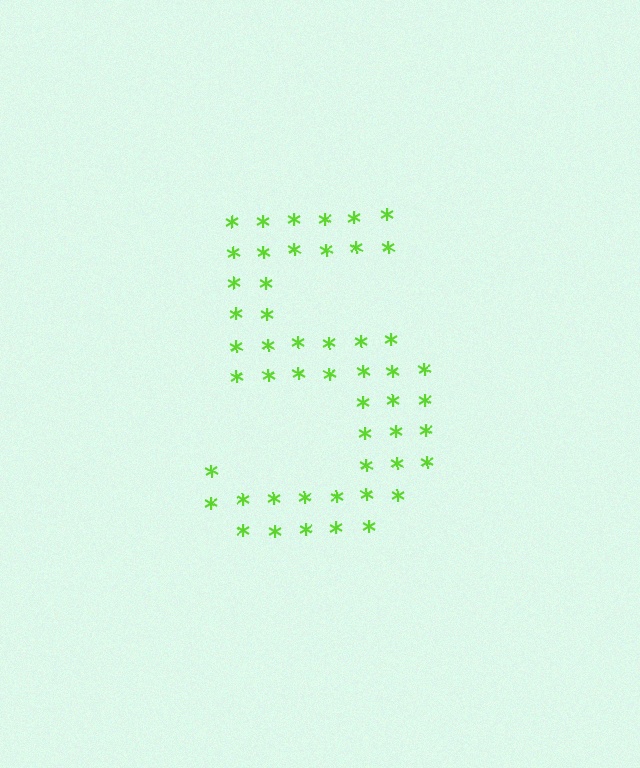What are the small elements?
The small elements are asterisks.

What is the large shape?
The large shape is the digit 5.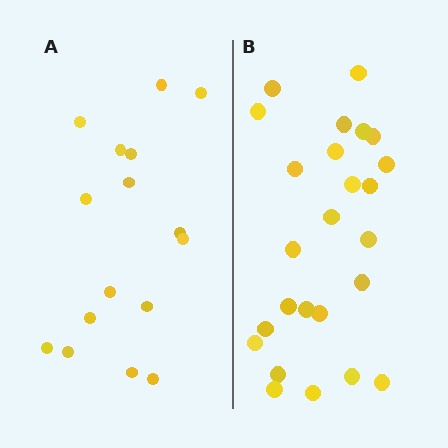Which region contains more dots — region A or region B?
Region B (the right region) has more dots.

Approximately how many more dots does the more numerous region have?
Region B has roughly 8 or so more dots than region A.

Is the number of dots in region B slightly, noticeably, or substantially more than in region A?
Region B has substantially more. The ratio is roughly 1.6 to 1.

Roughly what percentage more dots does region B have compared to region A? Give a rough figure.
About 55% more.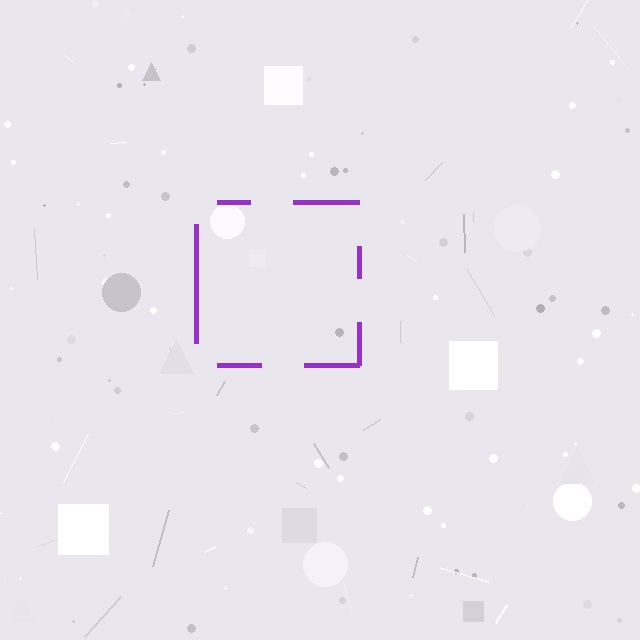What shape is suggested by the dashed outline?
The dashed outline suggests a square.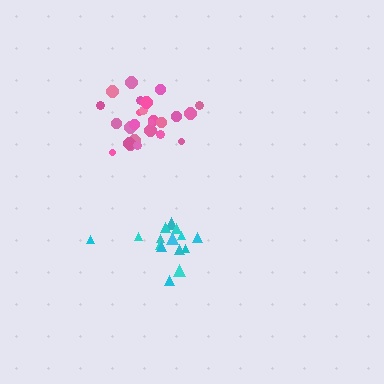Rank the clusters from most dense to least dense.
pink, cyan.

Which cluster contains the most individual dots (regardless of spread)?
Pink (27).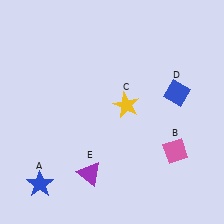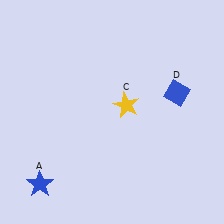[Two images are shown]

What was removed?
The purple triangle (E), the pink diamond (B) were removed in Image 2.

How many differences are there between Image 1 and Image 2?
There are 2 differences between the two images.